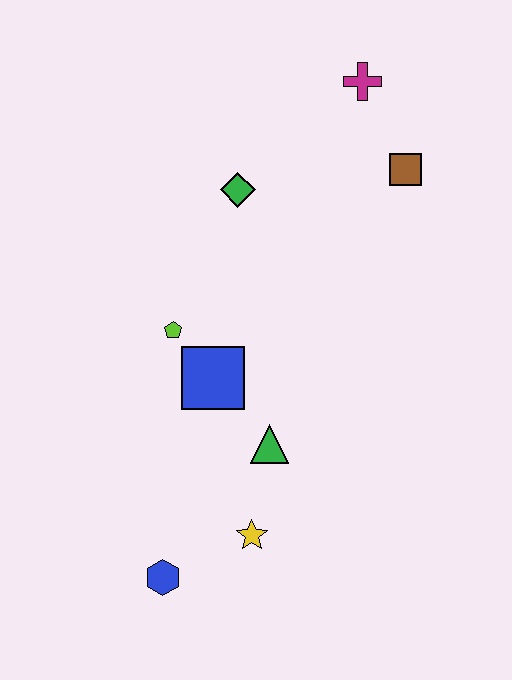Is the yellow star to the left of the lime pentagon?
No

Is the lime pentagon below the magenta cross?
Yes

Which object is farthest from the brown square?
The blue hexagon is farthest from the brown square.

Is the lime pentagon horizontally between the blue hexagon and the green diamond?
Yes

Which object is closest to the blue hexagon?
The yellow star is closest to the blue hexagon.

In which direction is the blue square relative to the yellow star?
The blue square is above the yellow star.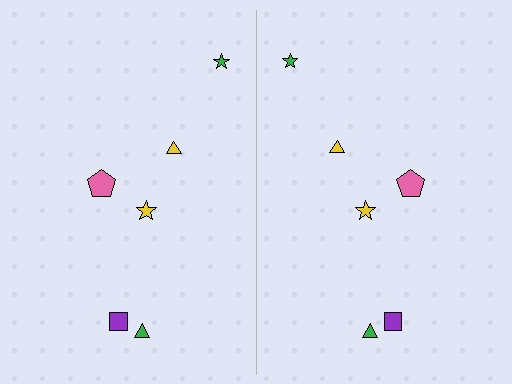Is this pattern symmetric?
Yes, this pattern has bilateral (reflection) symmetry.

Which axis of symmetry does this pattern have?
The pattern has a vertical axis of symmetry running through the center of the image.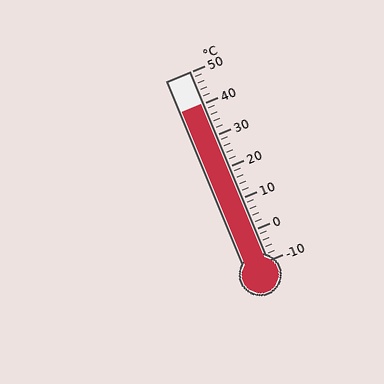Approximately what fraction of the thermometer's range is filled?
The thermometer is filled to approximately 85% of its range.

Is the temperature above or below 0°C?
The temperature is above 0°C.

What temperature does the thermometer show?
The thermometer shows approximately 40°C.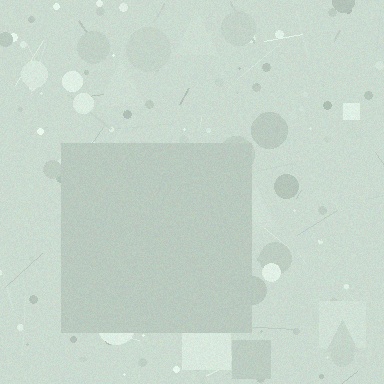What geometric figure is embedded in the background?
A square is embedded in the background.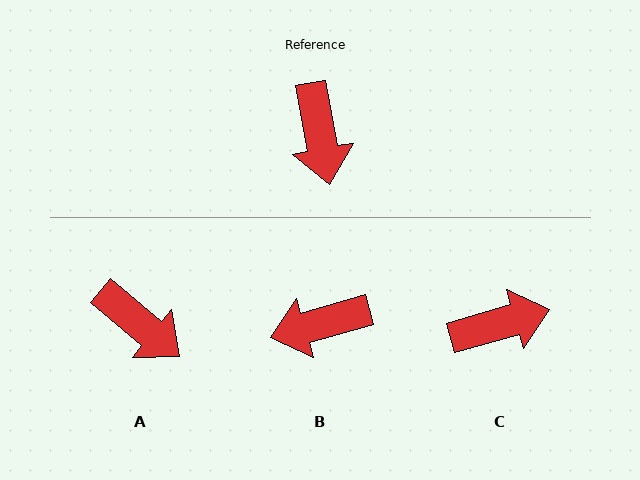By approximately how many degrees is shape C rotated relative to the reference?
Approximately 96 degrees counter-clockwise.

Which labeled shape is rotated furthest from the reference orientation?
C, about 96 degrees away.